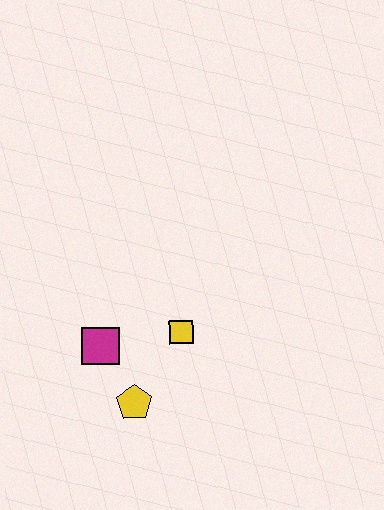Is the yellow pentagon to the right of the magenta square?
Yes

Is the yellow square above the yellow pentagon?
Yes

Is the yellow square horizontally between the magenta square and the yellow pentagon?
No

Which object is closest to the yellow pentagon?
The magenta square is closest to the yellow pentagon.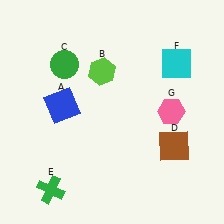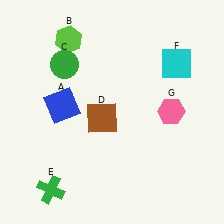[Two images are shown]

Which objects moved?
The objects that moved are: the lime hexagon (B), the brown square (D).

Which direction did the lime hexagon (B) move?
The lime hexagon (B) moved left.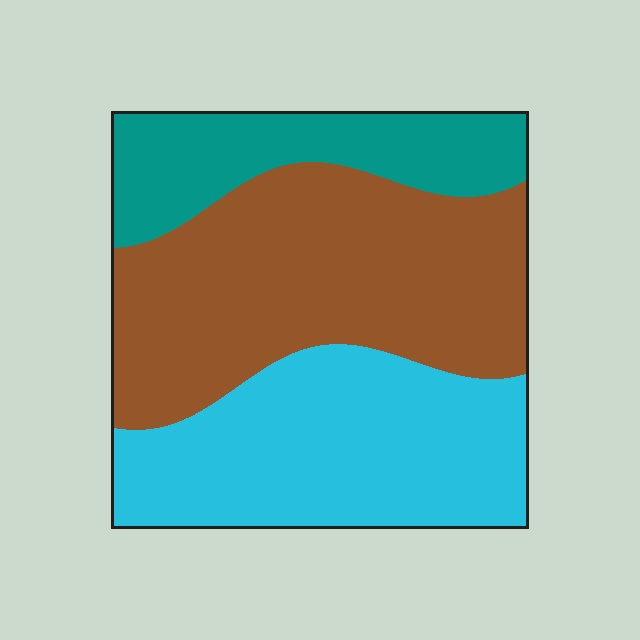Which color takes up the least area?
Teal, at roughly 20%.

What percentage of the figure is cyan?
Cyan covers around 35% of the figure.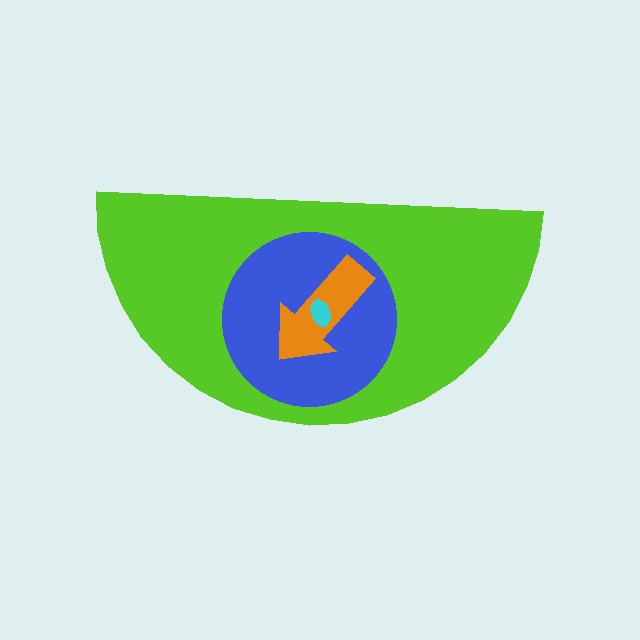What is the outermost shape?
The lime semicircle.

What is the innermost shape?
The cyan ellipse.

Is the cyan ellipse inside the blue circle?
Yes.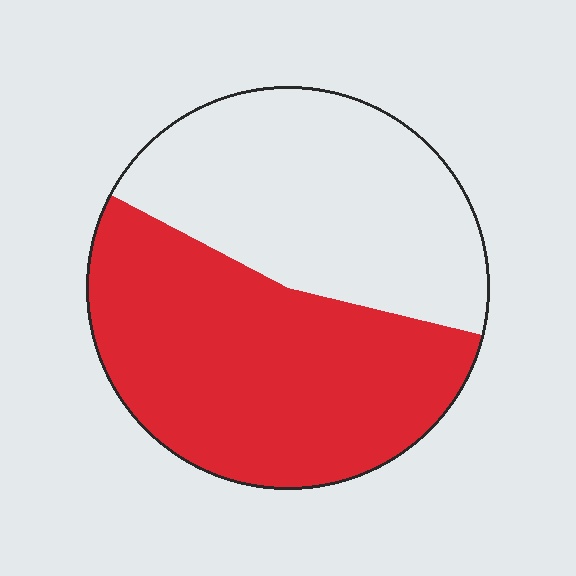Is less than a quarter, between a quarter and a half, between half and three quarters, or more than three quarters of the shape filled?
Between half and three quarters.